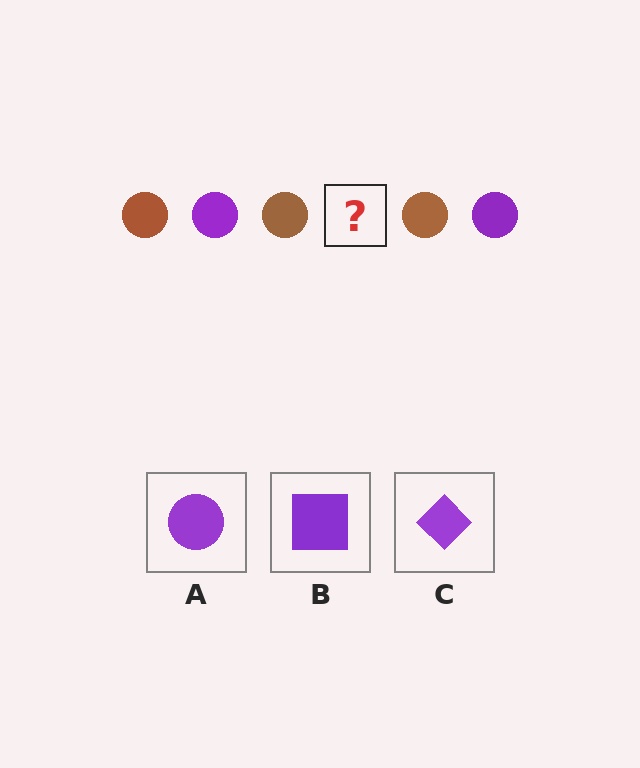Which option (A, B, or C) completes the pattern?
A.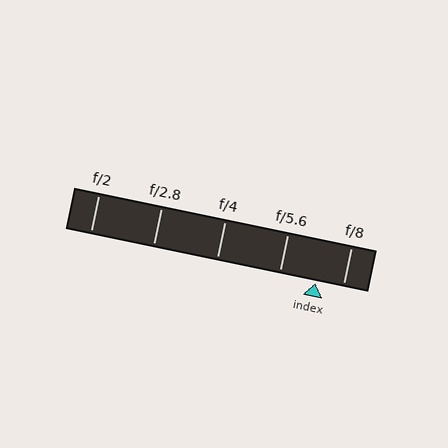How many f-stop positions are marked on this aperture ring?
There are 5 f-stop positions marked.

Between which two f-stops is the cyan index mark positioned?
The index mark is between f/5.6 and f/8.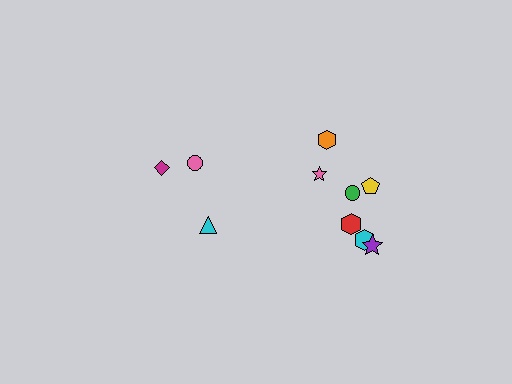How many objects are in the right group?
There are 7 objects.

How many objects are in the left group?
There are 3 objects.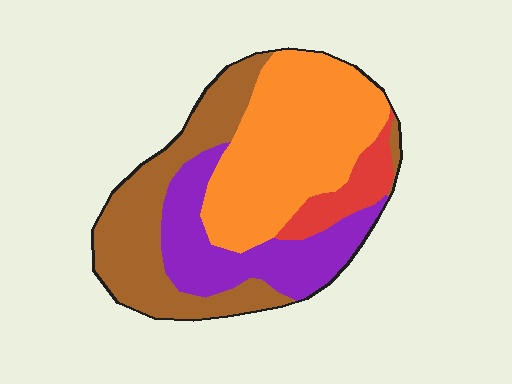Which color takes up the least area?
Red, at roughly 10%.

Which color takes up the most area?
Orange, at roughly 40%.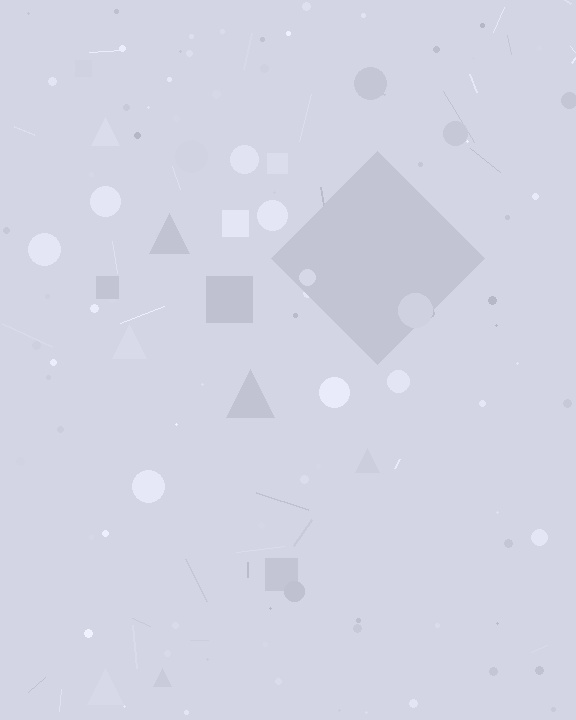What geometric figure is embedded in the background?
A diamond is embedded in the background.